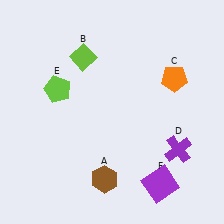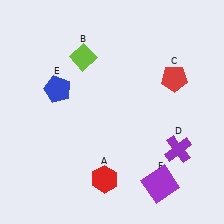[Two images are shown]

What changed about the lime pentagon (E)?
In Image 1, E is lime. In Image 2, it changed to blue.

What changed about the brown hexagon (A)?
In Image 1, A is brown. In Image 2, it changed to red.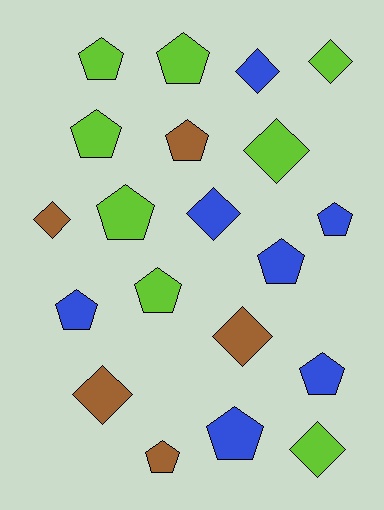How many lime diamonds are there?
There are 3 lime diamonds.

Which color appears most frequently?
Lime, with 8 objects.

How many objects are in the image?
There are 20 objects.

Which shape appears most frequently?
Pentagon, with 12 objects.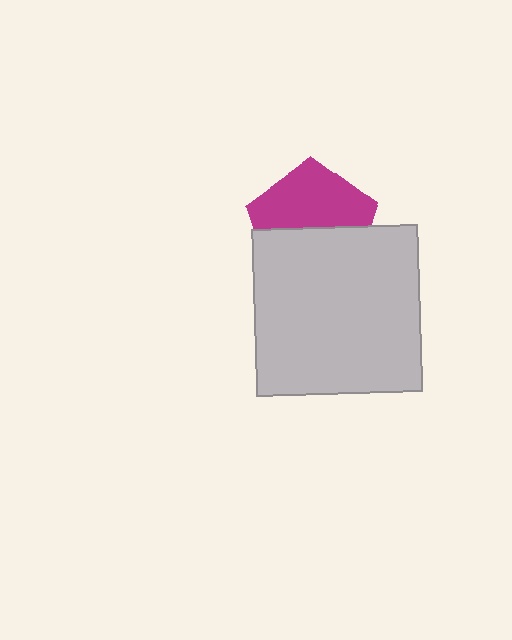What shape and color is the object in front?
The object in front is a light gray square.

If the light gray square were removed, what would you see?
You would see the complete magenta pentagon.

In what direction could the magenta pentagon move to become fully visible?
The magenta pentagon could move up. That would shift it out from behind the light gray square entirely.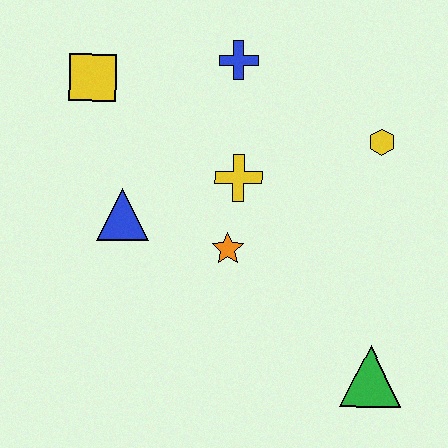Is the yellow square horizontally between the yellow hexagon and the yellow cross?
No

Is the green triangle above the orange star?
No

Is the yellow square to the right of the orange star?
No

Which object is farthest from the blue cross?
The green triangle is farthest from the blue cross.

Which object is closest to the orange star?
The yellow cross is closest to the orange star.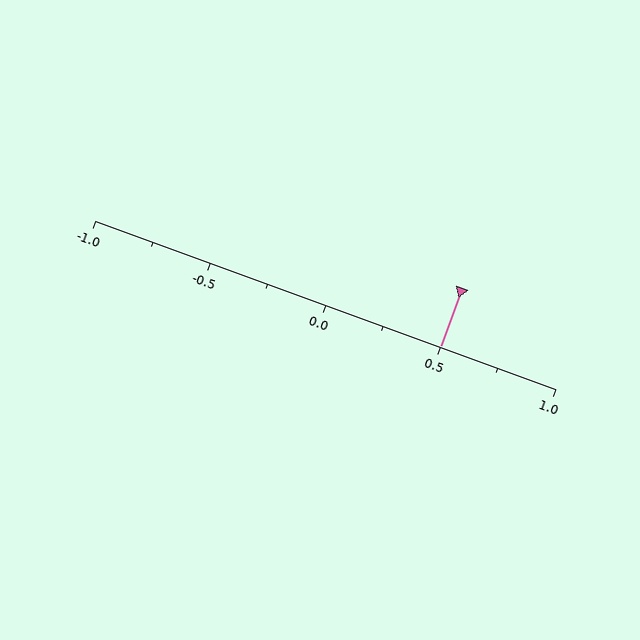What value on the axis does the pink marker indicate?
The marker indicates approximately 0.5.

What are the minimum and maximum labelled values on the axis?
The axis runs from -1.0 to 1.0.